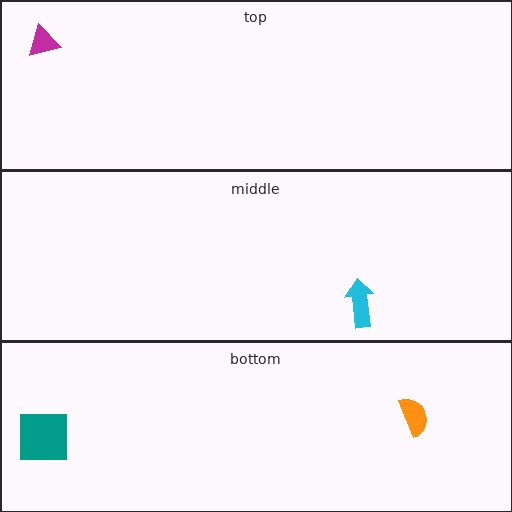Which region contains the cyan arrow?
The middle region.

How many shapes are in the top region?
1.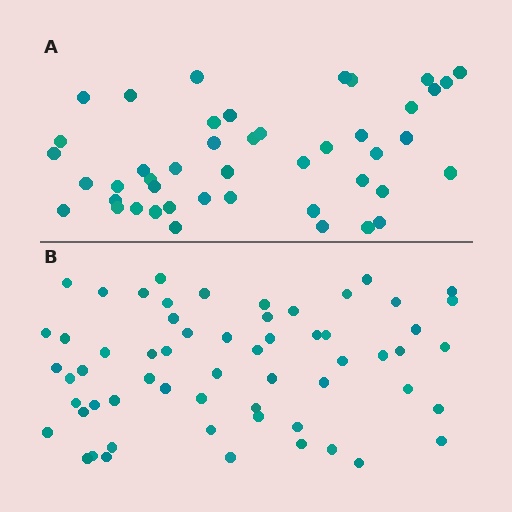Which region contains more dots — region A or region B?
Region B (the bottom region) has more dots.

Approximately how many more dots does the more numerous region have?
Region B has approximately 15 more dots than region A.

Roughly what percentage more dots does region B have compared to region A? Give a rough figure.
About 35% more.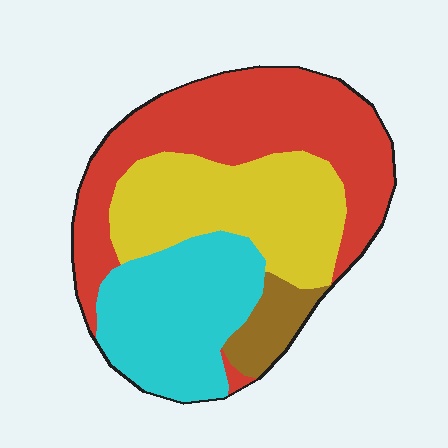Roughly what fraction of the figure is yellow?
Yellow takes up between a quarter and a half of the figure.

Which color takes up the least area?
Brown, at roughly 5%.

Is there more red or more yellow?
Red.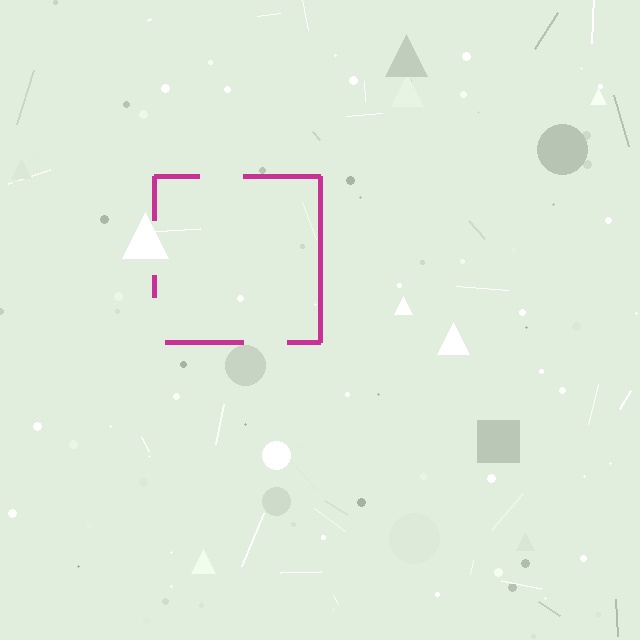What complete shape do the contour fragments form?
The contour fragments form a square.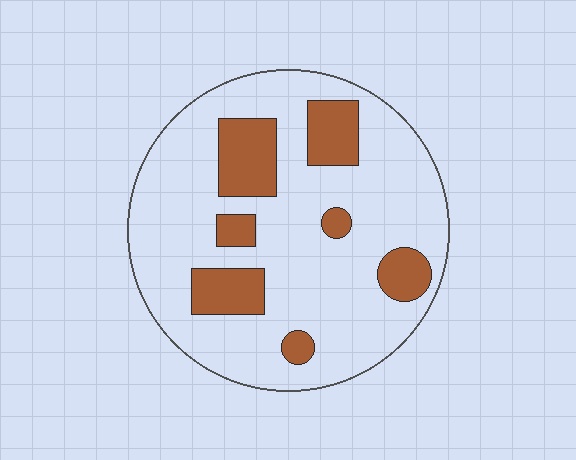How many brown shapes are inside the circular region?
7.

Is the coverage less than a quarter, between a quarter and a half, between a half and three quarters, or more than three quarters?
Less than a quarter.